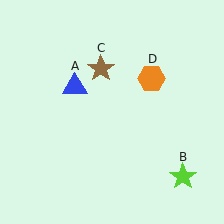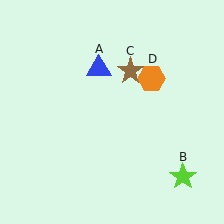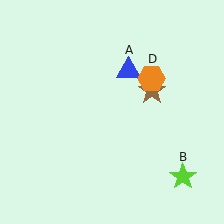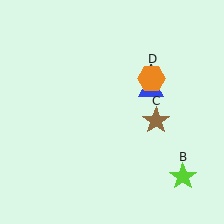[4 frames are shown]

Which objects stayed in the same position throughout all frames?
Lime star (object B) and orange hexagon (object D) remained stationary.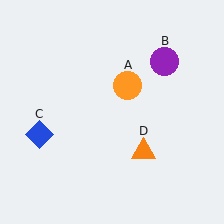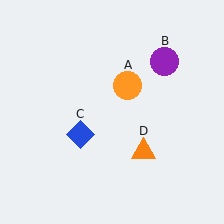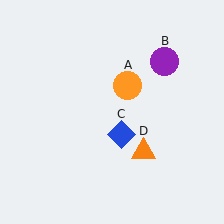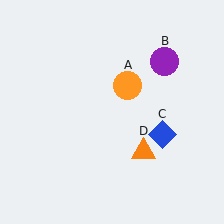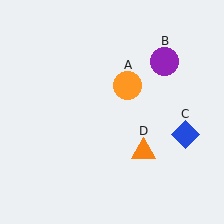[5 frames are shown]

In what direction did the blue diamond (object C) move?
The blue diamond (object C) moved right.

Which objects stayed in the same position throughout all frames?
Orange circle (object A) and purple circle (object B) and orange triangle (object D) remained stationary.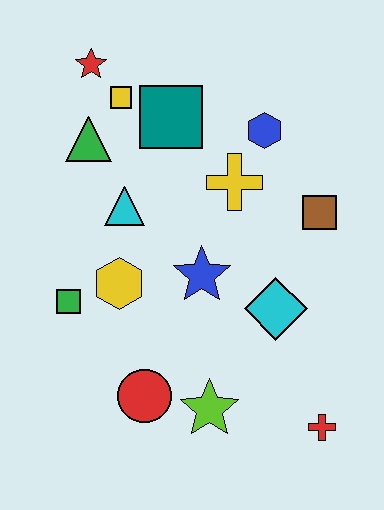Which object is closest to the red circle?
The lime star is closest to the red circle.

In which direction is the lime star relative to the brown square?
The lime star is below the brown square.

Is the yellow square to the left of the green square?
No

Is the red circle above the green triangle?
No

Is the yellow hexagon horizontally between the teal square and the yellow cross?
No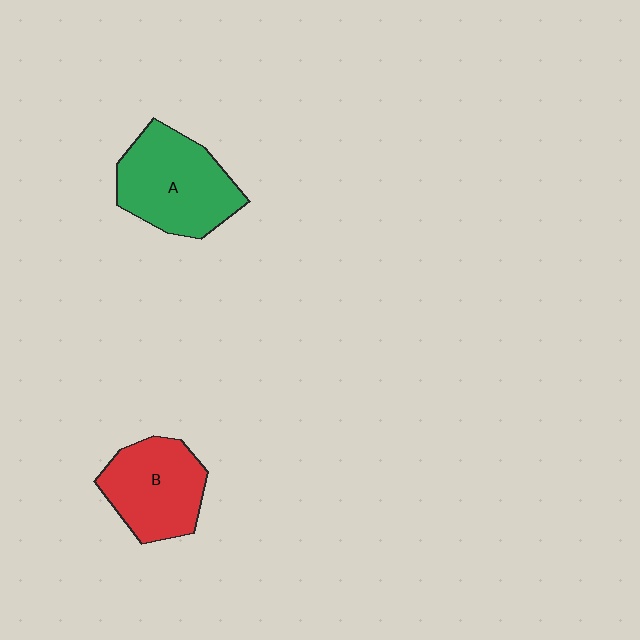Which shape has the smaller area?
Shape B (red).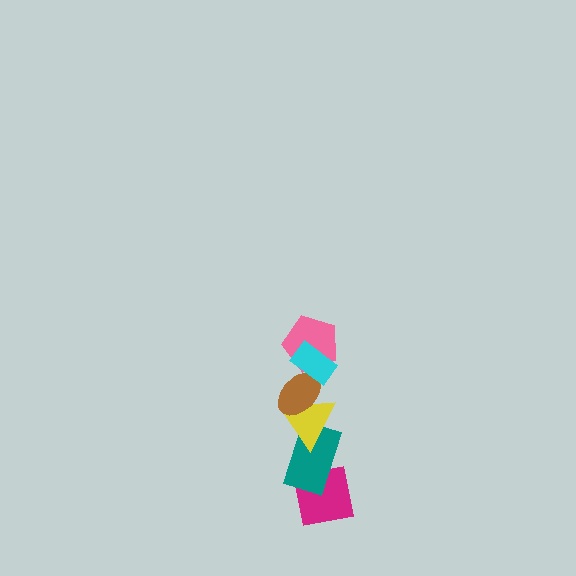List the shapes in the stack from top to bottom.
From top to bottom: the cyan rectangle, the pink pentagon, the brown ellipse, the yellow triangle, the teal rectangle, the magenta square.